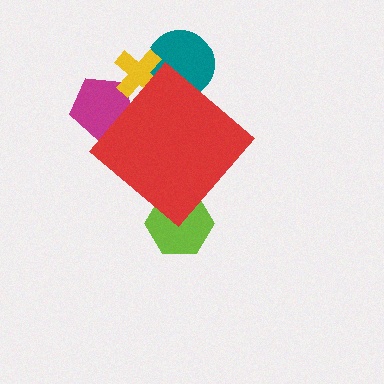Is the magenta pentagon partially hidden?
Yes, the magenta pentagon is partially hidden behind the red diamond.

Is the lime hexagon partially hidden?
Yes, the lime hexagon is partially hidden behind the red diamond.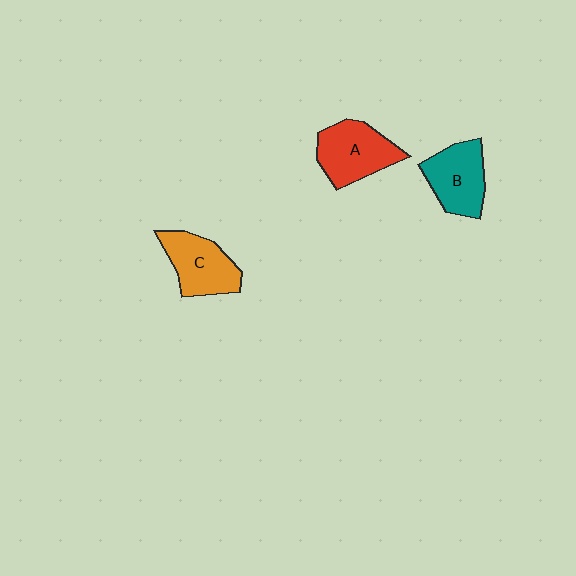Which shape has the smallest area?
Shape B (teal).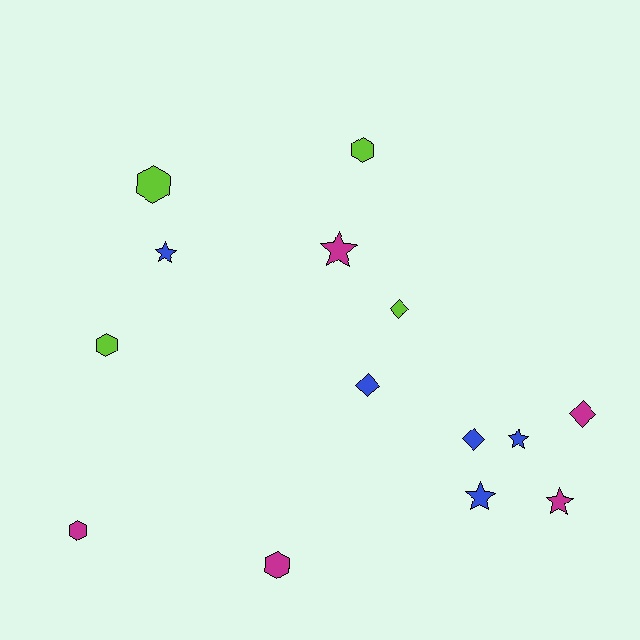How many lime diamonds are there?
There is 1 lime diamond.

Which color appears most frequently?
Blue, with 5 objects.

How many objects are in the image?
There are 14 objects.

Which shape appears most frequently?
Hexagon, with 5 objects.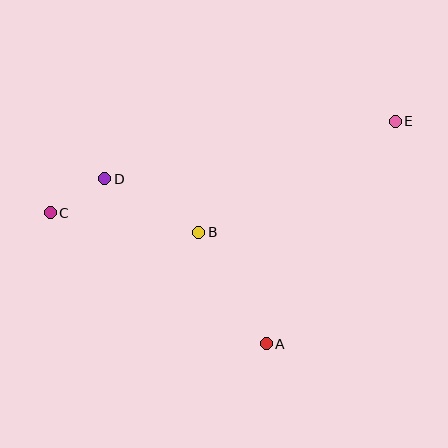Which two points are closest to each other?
Points C and D are closest to each other.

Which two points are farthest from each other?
Points C and E are farthest from each other.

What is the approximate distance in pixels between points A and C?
The distance between A and C is approximately 253 pixels.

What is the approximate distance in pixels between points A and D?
The distance between A and D is approximately 231 pixels.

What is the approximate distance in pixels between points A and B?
The distance between A and B is approximately 130 pixels.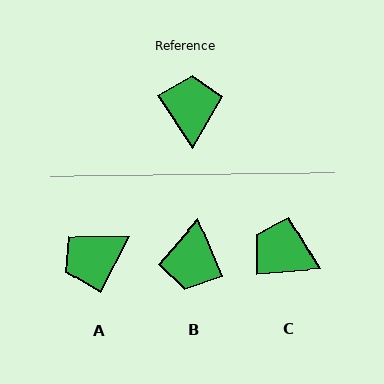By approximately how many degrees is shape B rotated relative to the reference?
Approximately 169 degrees counter-clockwise.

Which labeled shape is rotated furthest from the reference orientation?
B, about 169 degrees away.